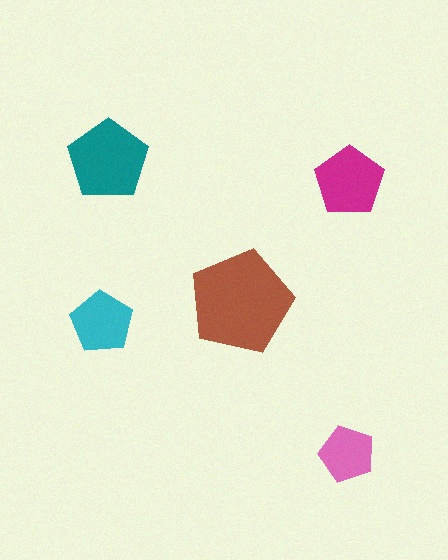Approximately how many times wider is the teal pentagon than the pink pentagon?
About 1.5 times wider.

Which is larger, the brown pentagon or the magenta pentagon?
The brown one.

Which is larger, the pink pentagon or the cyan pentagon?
The cyan one.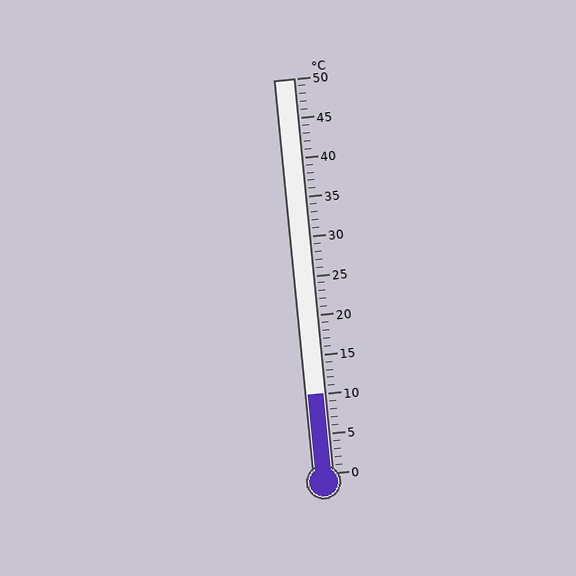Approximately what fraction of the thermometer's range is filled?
The thermometer is filled to approximately 20% of its range.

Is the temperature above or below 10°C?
The temperature is at 10°C.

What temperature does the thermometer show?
The thermometer shows approximately 10°C.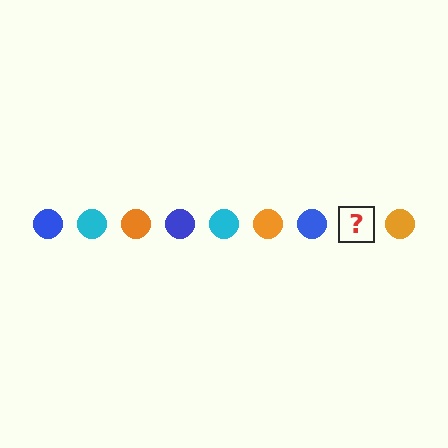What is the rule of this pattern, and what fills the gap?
The rule is that the pattern cycles through blue, cyan, orange circles. The gap should be filled with a cyan circle.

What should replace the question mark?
The question mark should be replaced with a cyan circle.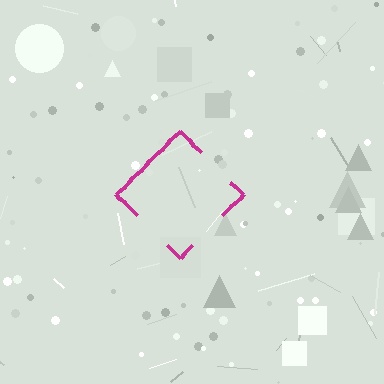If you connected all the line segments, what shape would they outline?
They would outline a diamond.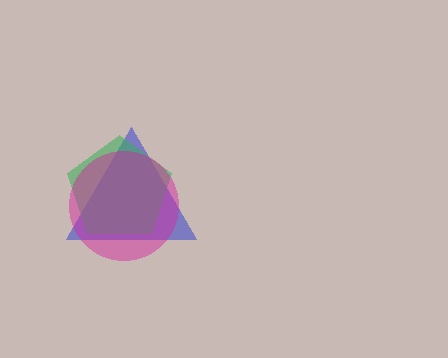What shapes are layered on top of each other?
The layered shapes are: a blue triangle, a green pentagon, a magenta circle.